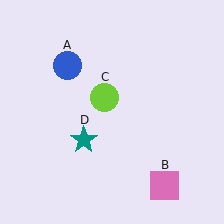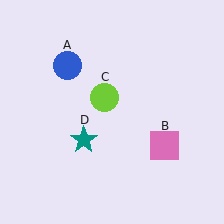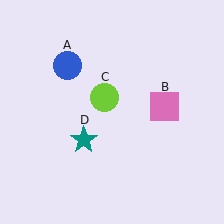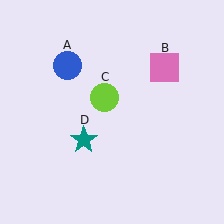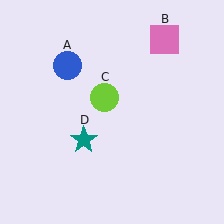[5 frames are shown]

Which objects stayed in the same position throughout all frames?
Blue circle (object A) and lime circle (object C) and teal star (object D) remained stationary.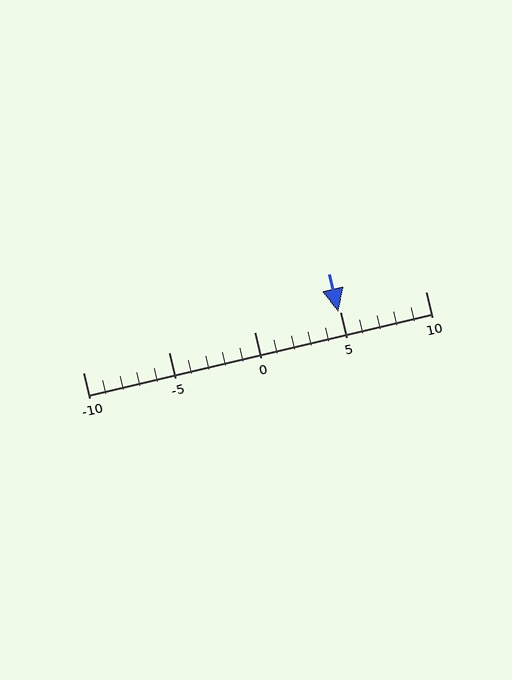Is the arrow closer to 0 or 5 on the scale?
The arrow is closer to 5.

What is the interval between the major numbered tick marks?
The major tick marks are spaced 5 units apart.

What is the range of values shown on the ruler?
The ruler shows values from -10 to 10.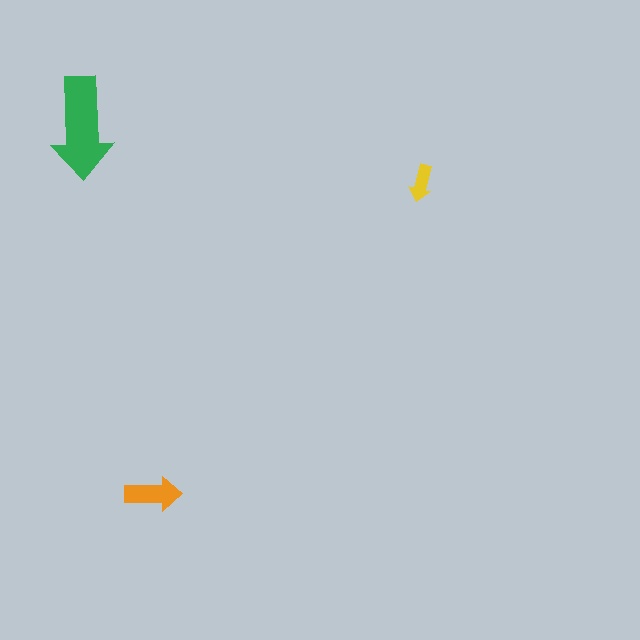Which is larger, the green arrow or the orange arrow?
The green one.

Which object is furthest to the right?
The yellow arrow is rightmost.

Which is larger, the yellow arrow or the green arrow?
The green one.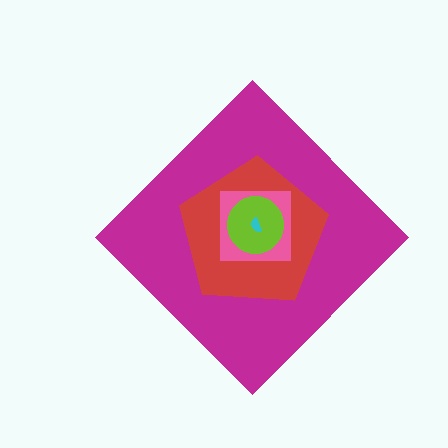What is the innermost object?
The cyan semicircle.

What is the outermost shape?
The magenta diamond.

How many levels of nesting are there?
5.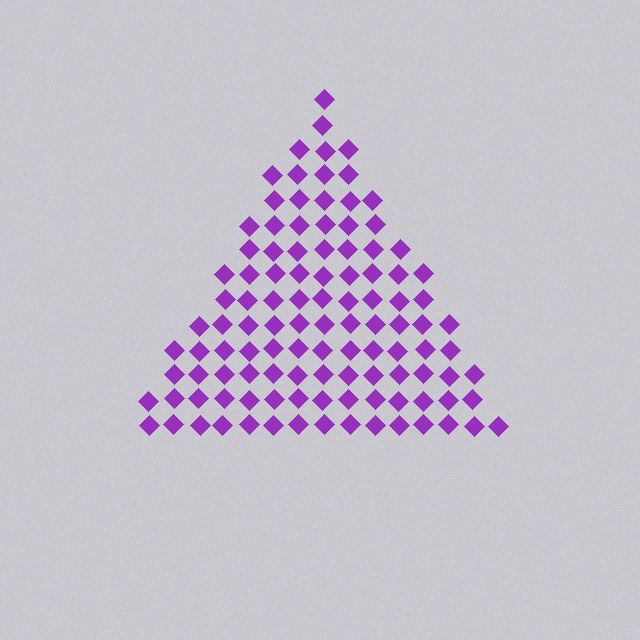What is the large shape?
The large shape is a triangle.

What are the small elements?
The small elements are diamonds.